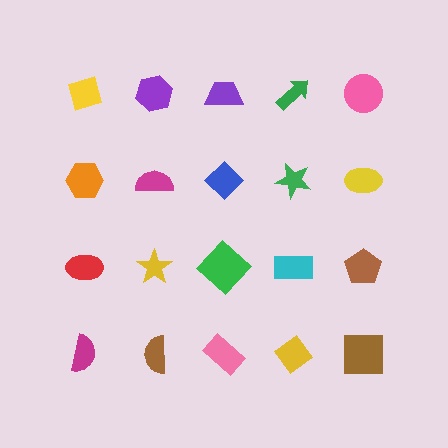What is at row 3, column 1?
A red ellipse.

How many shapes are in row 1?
5 shapes.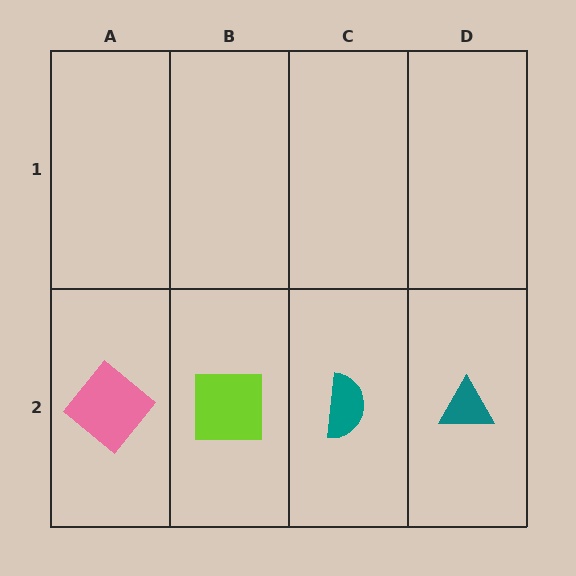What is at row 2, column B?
A lime square.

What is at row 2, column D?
A teal triangle.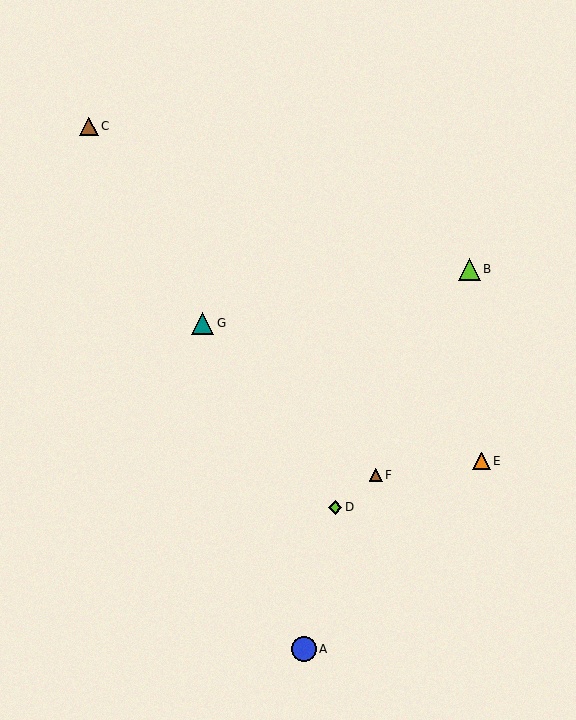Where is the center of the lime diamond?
The center of the lime diamond is at (335, 507).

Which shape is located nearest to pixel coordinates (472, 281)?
The lime triangle (labeled B) at (469, 269) is nearest to that location.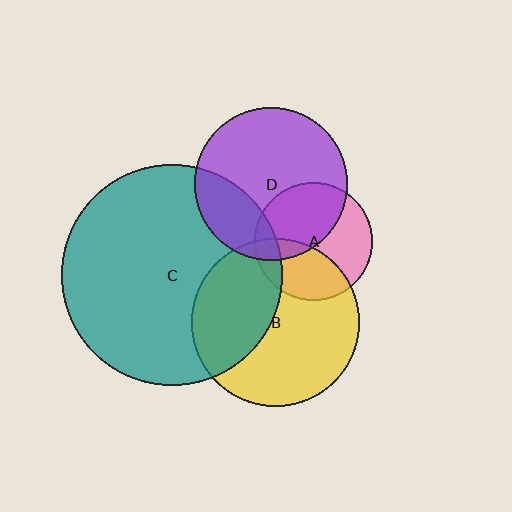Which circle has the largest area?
Circle C (teal).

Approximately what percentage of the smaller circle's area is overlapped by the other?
Approximately 25%.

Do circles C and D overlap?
Yes.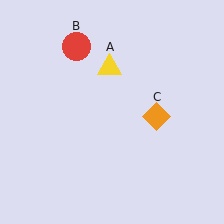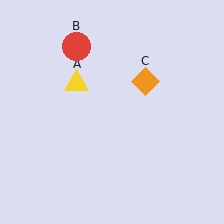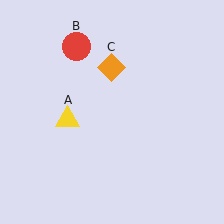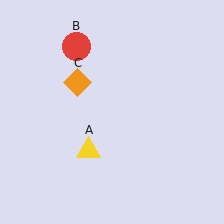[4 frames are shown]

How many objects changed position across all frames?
2 objects changed position: yellow triangle (object A), orange diamond (object C).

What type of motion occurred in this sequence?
The yellow triangle (object A), orange diamond (object C) rotated counterclockwise around the center of the scene.